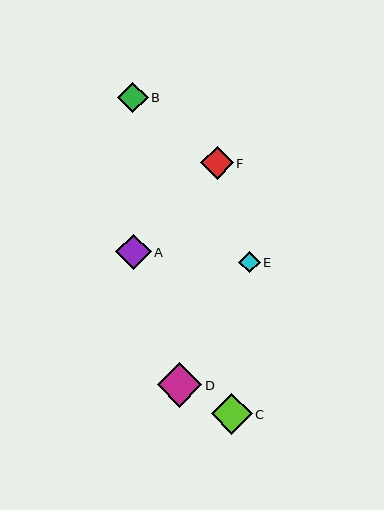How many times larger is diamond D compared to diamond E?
Diamond D is approximately 2.1 times the size of diamond E.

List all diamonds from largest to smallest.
From largest to smallest: D, C, A, F, B, E.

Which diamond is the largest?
Diamond D is the largest with a size of approximately 44 pixels.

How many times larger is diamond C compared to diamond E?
Diamond C is approximately 1.9 times the size of diamond E.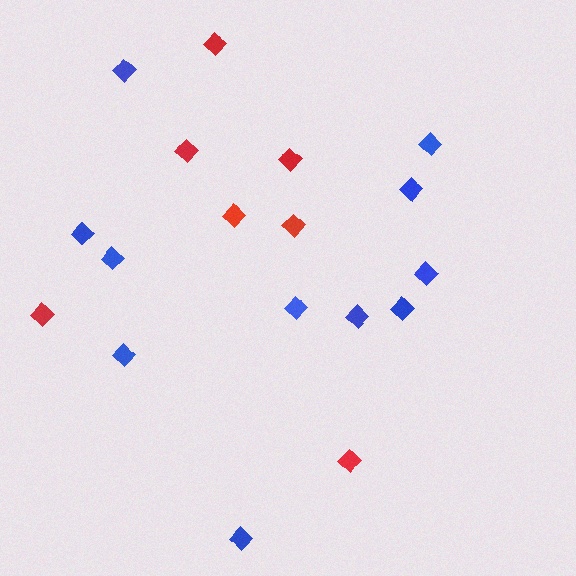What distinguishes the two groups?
There are 2 groups: one group of red diamonds (7) and one group of blue diamonds (11).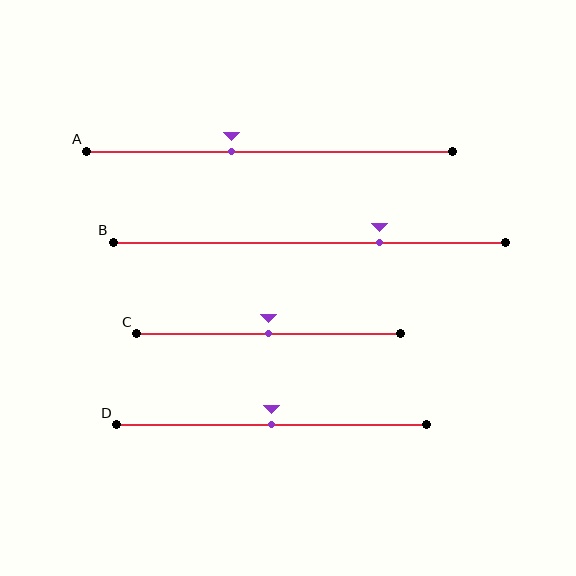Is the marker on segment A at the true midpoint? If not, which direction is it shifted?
No, the marker on segment A is shifted to the left by about 11% of the segment length.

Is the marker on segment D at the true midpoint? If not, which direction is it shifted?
Yes, the marker on segment D is at the true midpoint.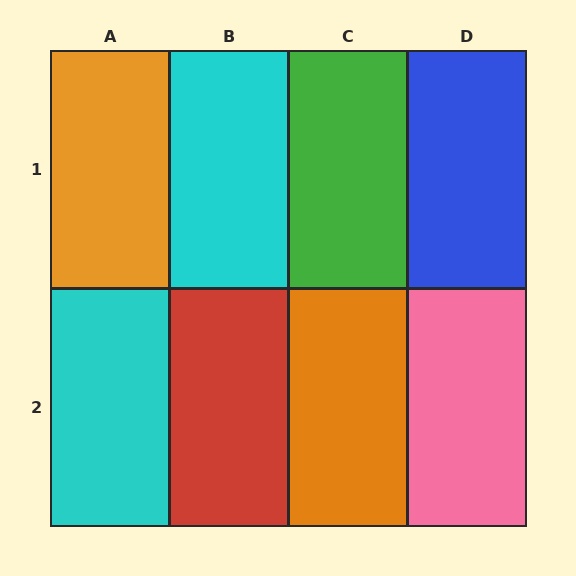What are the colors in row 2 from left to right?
Cyan, red, orange, pink.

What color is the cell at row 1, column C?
Green.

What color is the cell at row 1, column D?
Blue.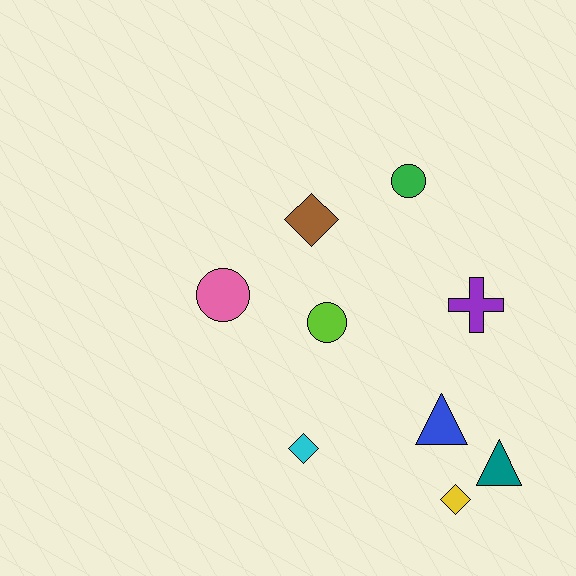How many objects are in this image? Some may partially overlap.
There are 9 objects.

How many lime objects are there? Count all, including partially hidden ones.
There is 1 lime object.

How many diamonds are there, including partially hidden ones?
There are 3 diamonds.